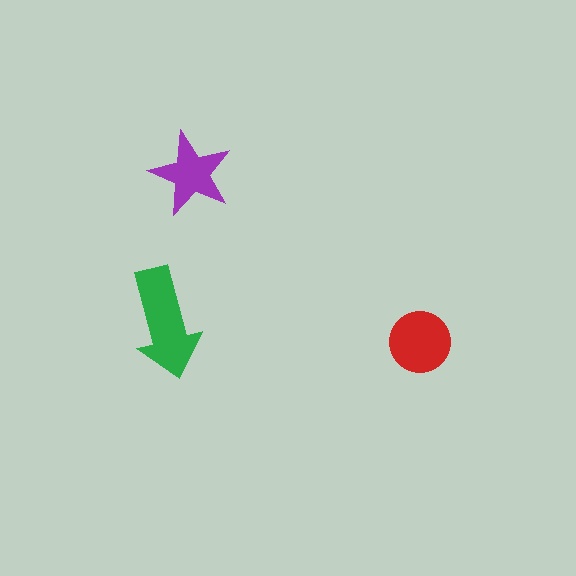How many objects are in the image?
There are 3 objects in the image.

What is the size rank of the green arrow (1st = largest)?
1st.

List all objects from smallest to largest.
The purple star, the red circle, the green arrow.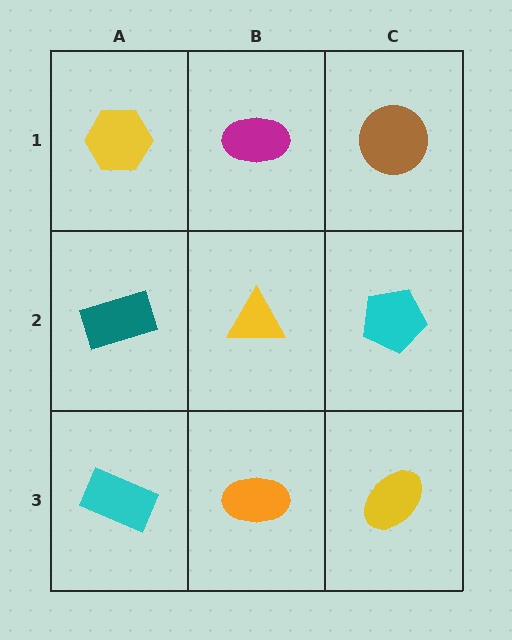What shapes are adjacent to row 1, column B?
A yellow triangle (row 2, column B), a yellow hexagon (row 1, column A), a brown circle (row 1, column C).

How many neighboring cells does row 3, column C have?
2.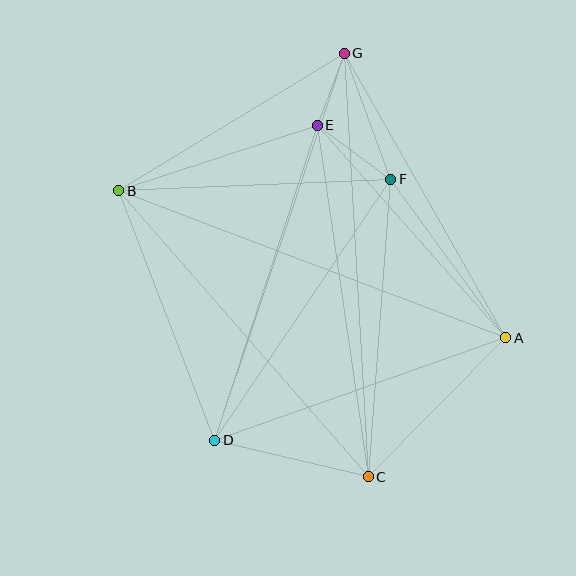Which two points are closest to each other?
Points E and G are closest to each other.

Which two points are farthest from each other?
Points C and G are farthest from each other.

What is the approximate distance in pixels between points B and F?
The distance between B and F is approximately 272 pixels.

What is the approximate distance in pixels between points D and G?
The distance between D and G is approximately 408 pixels.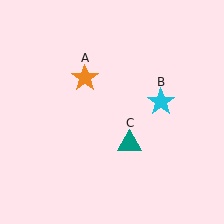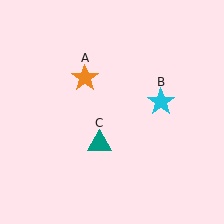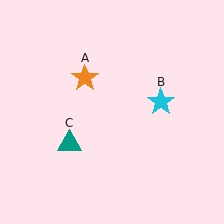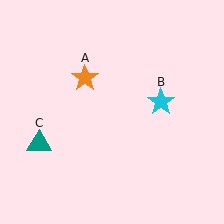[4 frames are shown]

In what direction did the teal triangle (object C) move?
The teal triangle (object C) moved left.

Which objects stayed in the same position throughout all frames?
Orange star (object A) and cyan star (object B) remained stationary.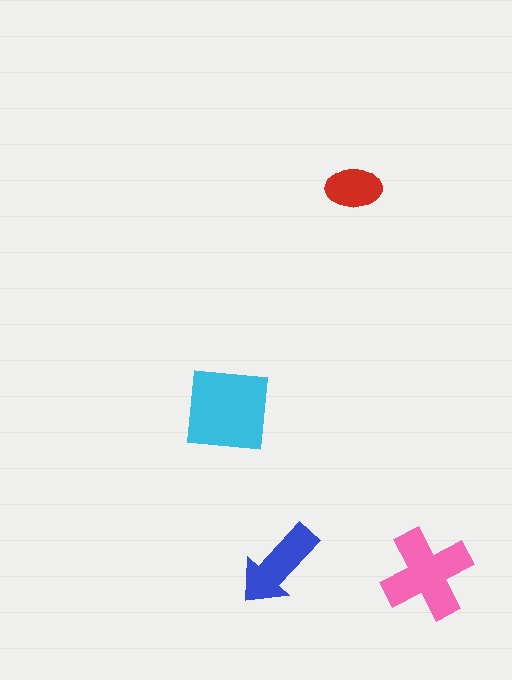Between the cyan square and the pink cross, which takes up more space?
The cyan square.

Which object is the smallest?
The red ellipse.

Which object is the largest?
The cyan square.